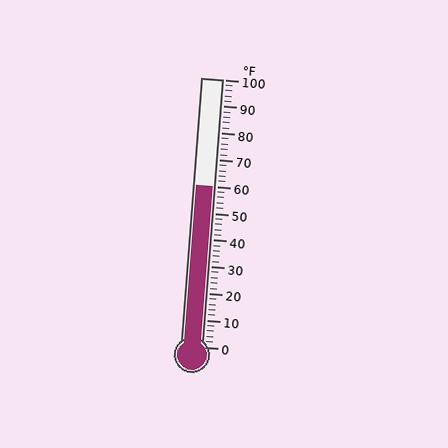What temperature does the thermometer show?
The thermometer shows approximately 60°F.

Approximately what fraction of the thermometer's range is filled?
The thermometer is filled to approximately 60% of its range.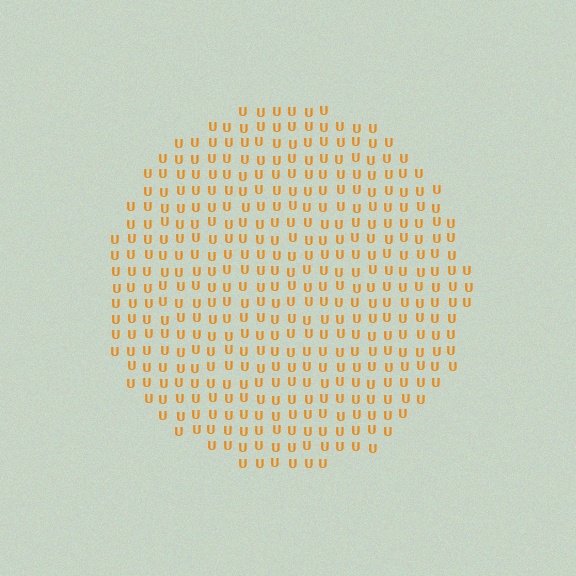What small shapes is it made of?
It is made of small letter U's.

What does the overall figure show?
The overall figure shows a circle.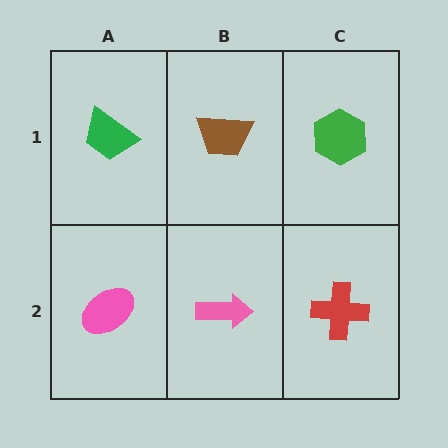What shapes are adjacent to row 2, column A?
A green trapezoid (row 1, column A), a pink arrow (row 2, column B).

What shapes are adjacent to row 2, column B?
A brown trapezoid (row 1, column B), a pink ellipse (row 2, column A), a red cross (row 2, column C).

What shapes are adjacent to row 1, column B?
A pink arrow (row 2, column B), a green trapezoid (row 1, column A), a green hexagon (row 1, column C).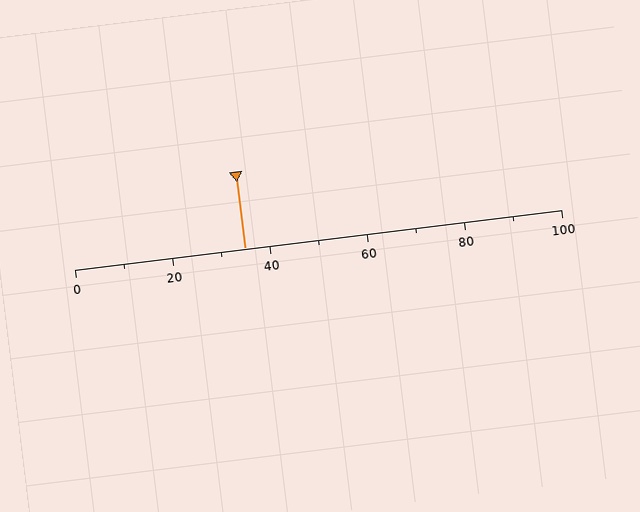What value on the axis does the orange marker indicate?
The marker indicates approximately 35.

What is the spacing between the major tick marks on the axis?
The major ticks are spaced 20 apart.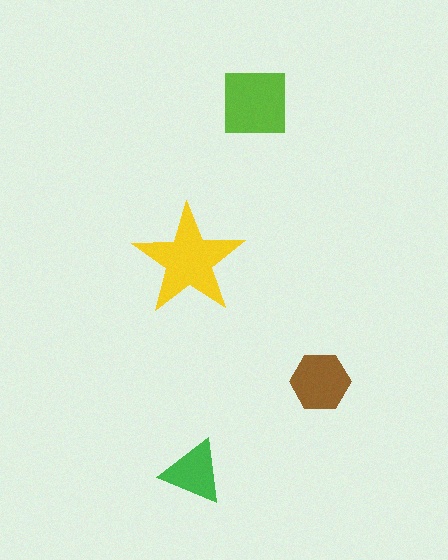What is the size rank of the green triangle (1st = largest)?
4th.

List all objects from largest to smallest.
The yellow star, the lime square, the brown hexagon, the green triangle.